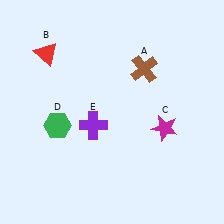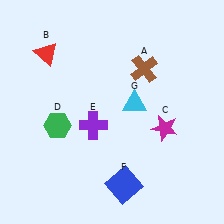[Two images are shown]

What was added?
A blue square (F), a cyan triangle (G) were added in Image 2.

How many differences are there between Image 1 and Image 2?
There are 2 differences between the two images.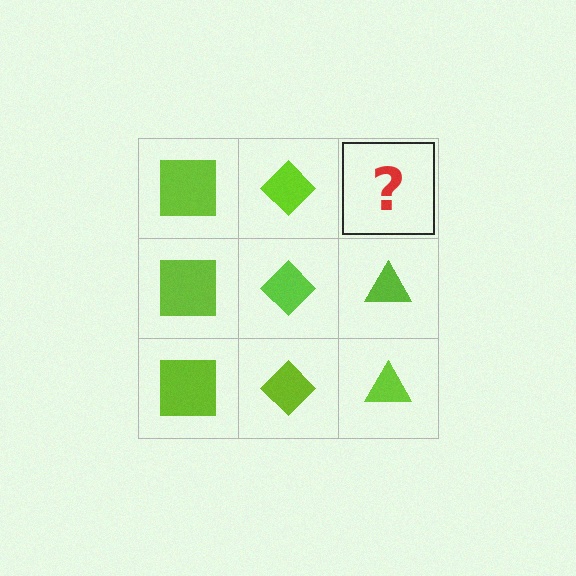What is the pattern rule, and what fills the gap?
The rule is that each column has a consistent shape. The gap should be filled with a lime triangle.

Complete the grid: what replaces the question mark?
The question mark should be replaced with a lime triangle.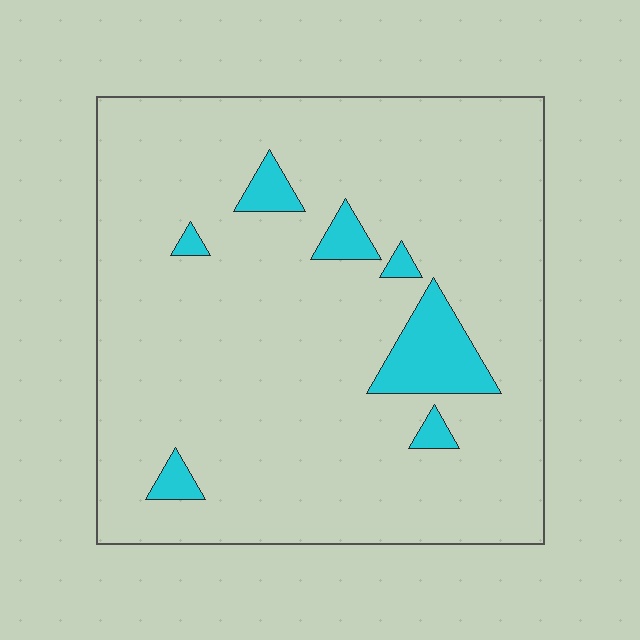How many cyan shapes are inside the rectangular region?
7.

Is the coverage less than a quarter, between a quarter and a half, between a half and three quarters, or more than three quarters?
Less than a quarter.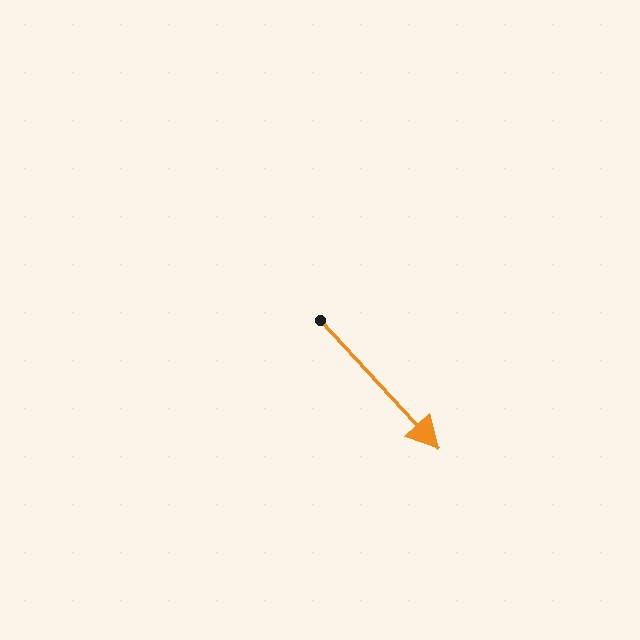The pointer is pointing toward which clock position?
Roughly 5 o'clock.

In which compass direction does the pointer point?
Southeast.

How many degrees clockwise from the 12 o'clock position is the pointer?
Approximately 137 degrees.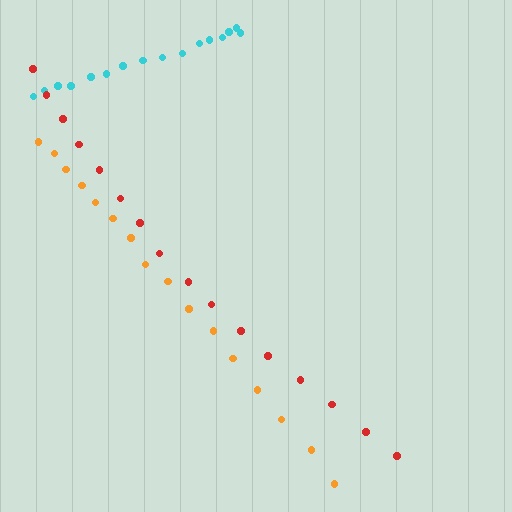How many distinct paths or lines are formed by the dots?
There are 3 distinct paths.